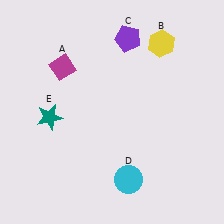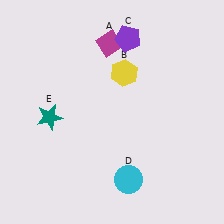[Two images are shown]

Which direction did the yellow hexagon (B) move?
The yellow hexagon (B) moved left.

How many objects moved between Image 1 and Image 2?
2 objects moved between the two images.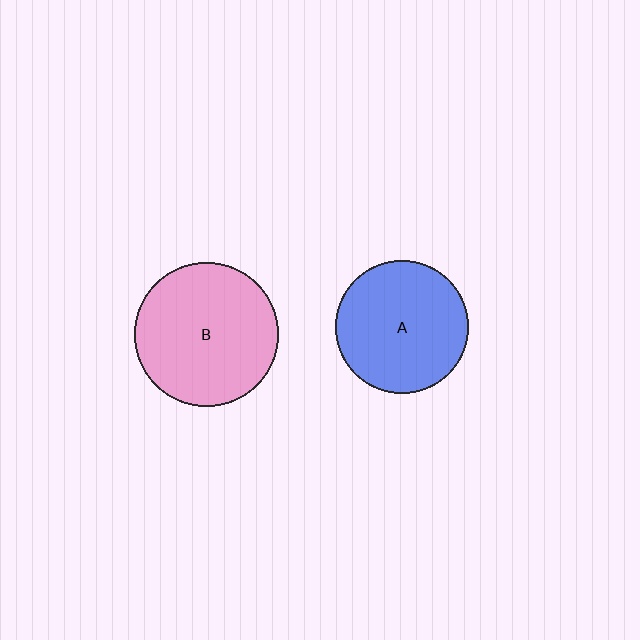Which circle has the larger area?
Circle B (pink).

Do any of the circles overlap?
No, none of the circles overlap.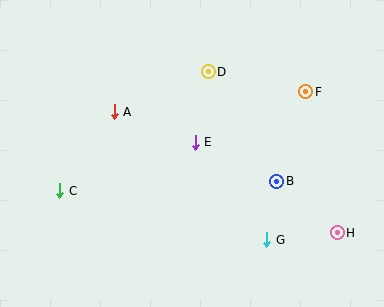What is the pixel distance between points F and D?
The distance between F and D is 100 pixels.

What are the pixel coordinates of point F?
Point F is at (306, 92).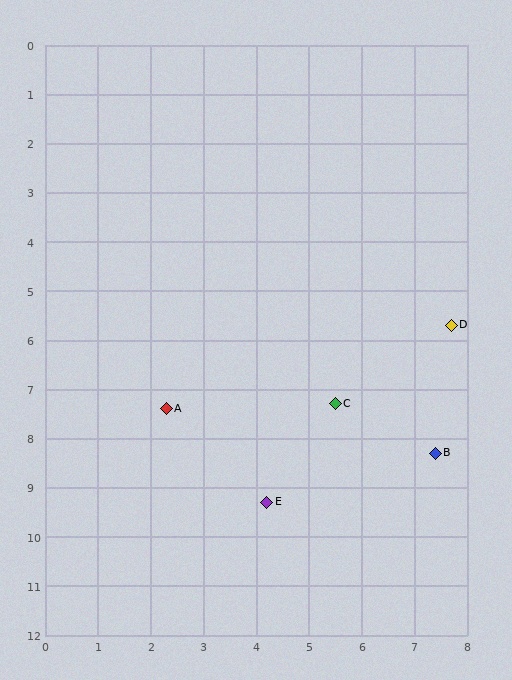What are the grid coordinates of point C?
Point C is at approximately (5.5, 7.3).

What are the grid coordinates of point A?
Point A is at approximately (2.3, 7.4).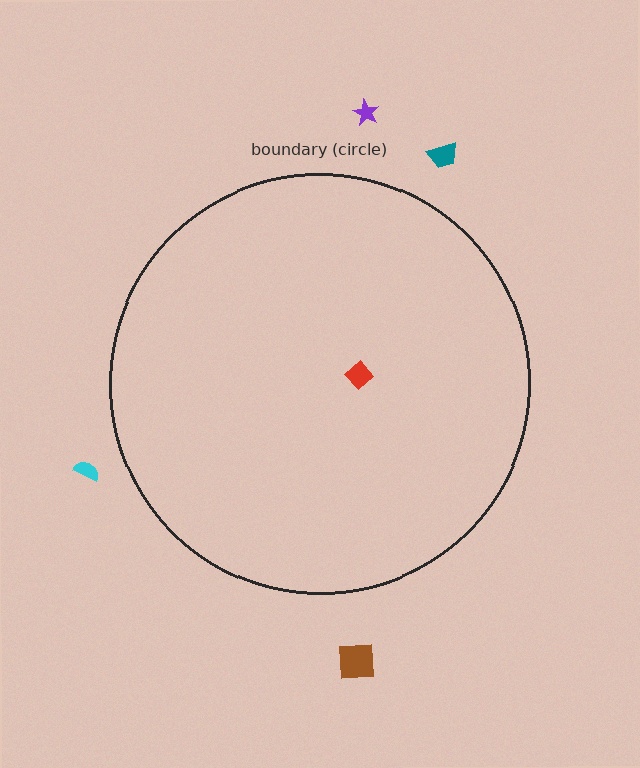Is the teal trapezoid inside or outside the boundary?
Outside.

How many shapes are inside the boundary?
1 inside, 4 outside.